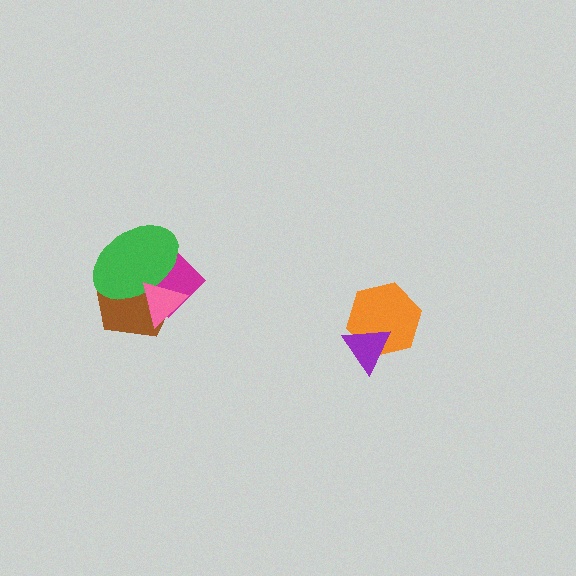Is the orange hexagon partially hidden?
Yes, it is partially covered by another shape.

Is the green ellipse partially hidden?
Yes, it is partially covered by another shape.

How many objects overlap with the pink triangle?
3 objects overlap with the pink triangle.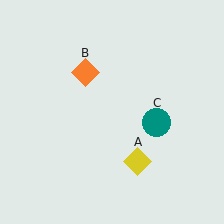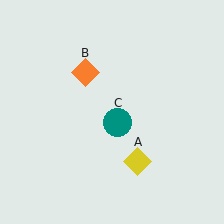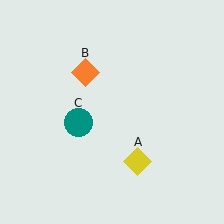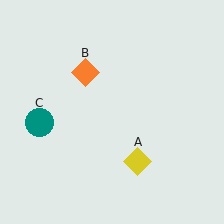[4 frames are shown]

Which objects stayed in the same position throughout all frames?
Yellow diamond (object A) and orange diamond (object B) remained stationary.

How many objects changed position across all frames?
1 object changed position: teal circle (object C).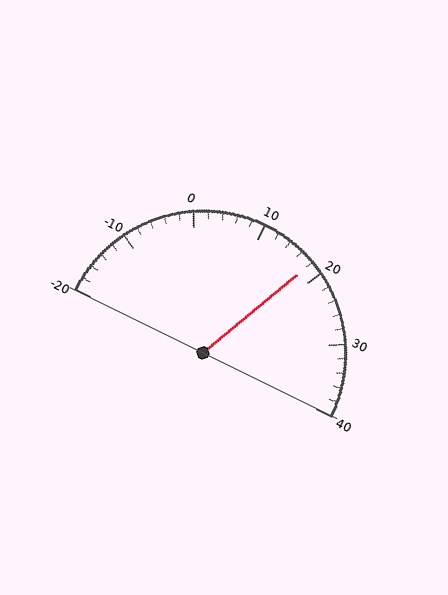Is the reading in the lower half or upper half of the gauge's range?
The reading is in the upper half of the range (-20 to 40).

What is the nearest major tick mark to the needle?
The nearest major tick mark is 20.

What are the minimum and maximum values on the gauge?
The gauge ranges from -20 to 40.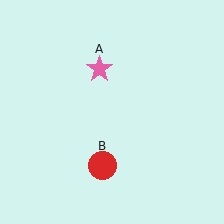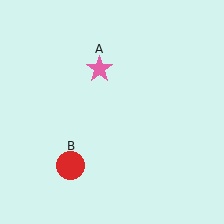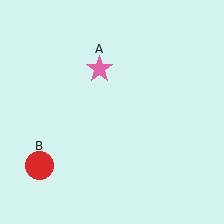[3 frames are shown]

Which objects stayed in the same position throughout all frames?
Pink star (object A) remained stationary.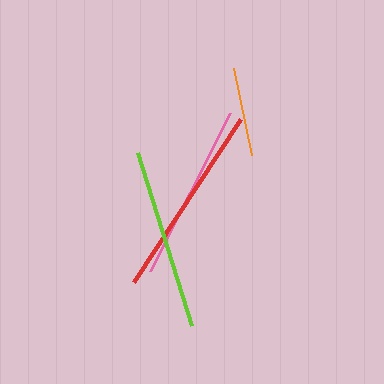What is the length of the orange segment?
The orange segment is approximately 88 pixels long.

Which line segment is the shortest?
The orange line is the shortest at approximately 88 pixels.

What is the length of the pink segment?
The pink segment is approximately 177 pixels long.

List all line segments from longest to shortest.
From longest to shortest: red, lime, pink, orange.